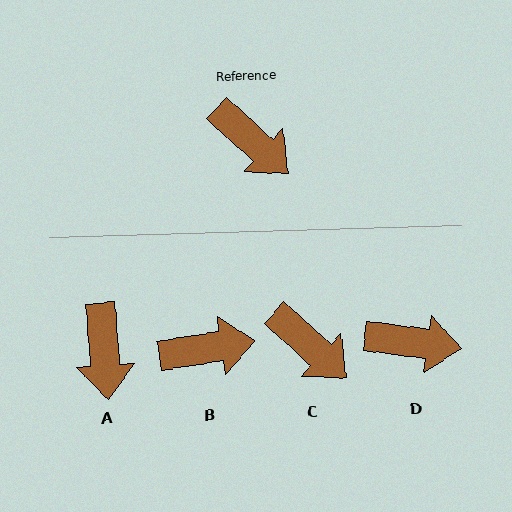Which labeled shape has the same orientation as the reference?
C.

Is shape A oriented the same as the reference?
No, it is off by about 43 degrees.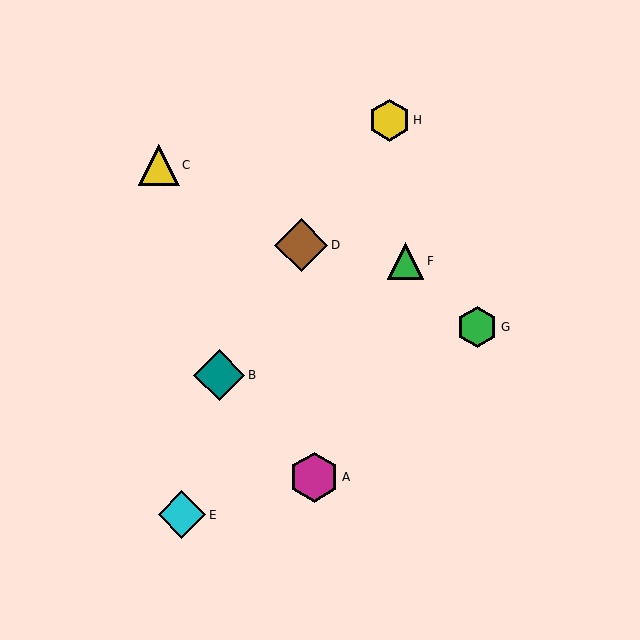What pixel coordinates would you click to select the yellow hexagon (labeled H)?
Click at (389, 120) to select the yellow hexagon H.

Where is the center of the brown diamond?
The center of the brown diamond is at (301, 245).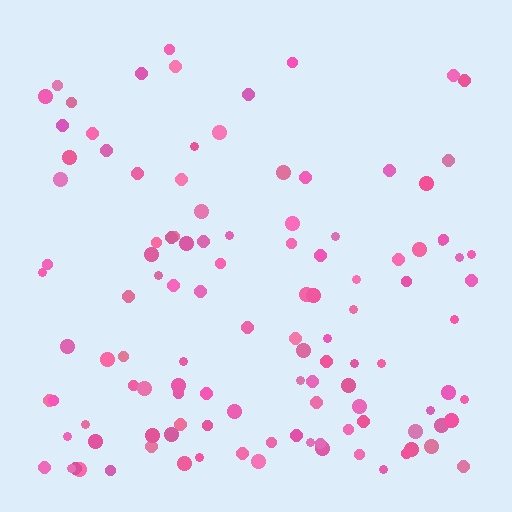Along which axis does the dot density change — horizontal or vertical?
Vertical.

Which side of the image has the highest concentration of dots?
The bottom.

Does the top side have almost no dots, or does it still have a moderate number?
Still a moderate number, just noticeably fewer than the bottom.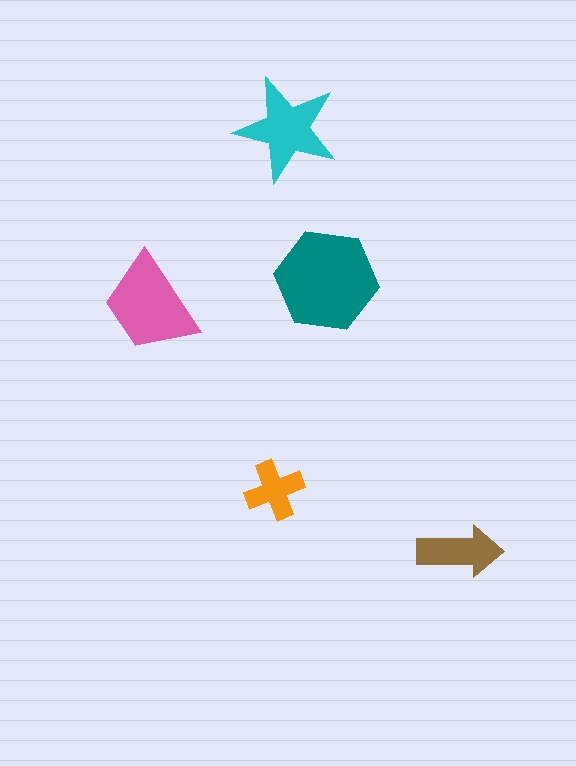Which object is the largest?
The teal hexagon.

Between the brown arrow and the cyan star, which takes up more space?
The cyan star.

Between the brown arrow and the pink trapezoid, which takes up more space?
The pink trapezoid.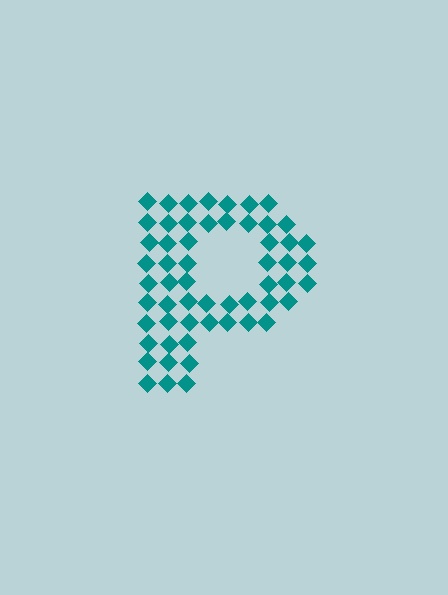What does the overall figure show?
The overall figure shows the letter P.